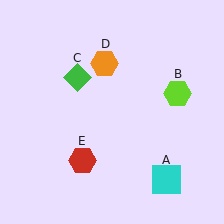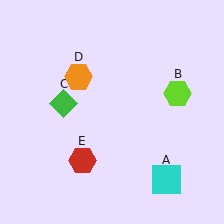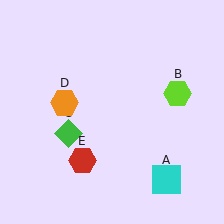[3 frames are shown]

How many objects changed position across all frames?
2 objects changed position: green diamond (object C), orange hexagon (object D).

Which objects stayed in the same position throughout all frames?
Cyan square (object A) and lime hexagon (object B) and red hexagon (object E) remained stationary.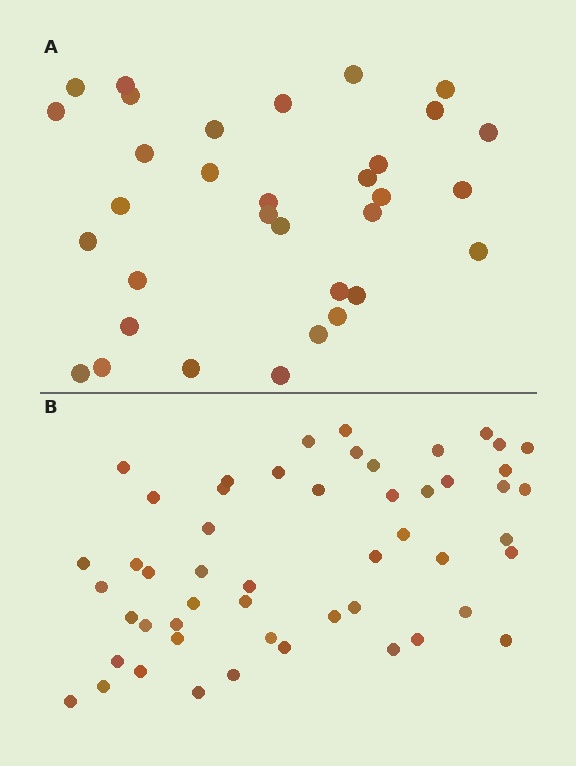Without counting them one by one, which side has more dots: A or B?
Region B (the bottom region) has more dots.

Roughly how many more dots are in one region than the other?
Region B has approximately 20 more dots than region A.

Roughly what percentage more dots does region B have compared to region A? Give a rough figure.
About 60% more.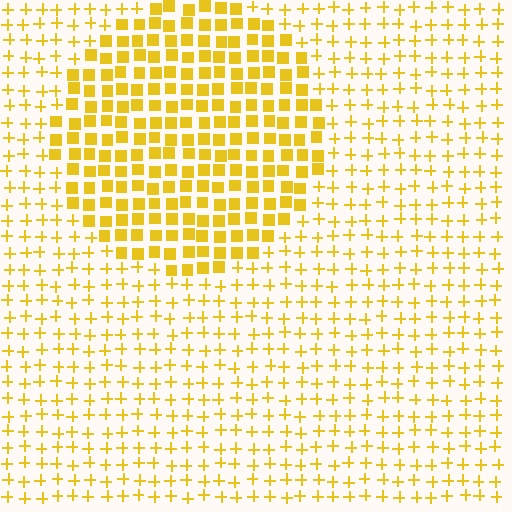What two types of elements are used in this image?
The image uses squares inside the circle region and plus signs outside it.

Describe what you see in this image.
The image is filled with small yellow elements arranged in a uniform grid. A circle-shaped region contains squares, while the surrounding area contains plus signs. The boundary is defined purely by the change in element shape.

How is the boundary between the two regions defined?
The boundary is defined by a change in element shape: squares inside vs. plus signs outside. All elements share the same color and spacing.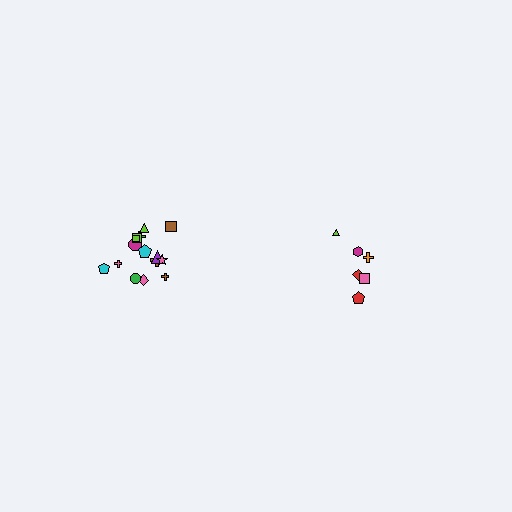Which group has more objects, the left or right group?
The left group.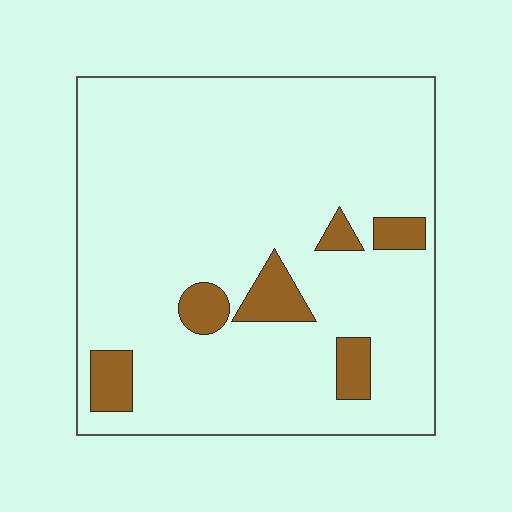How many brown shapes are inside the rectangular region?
6.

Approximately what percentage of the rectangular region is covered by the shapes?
Approximately 10%.